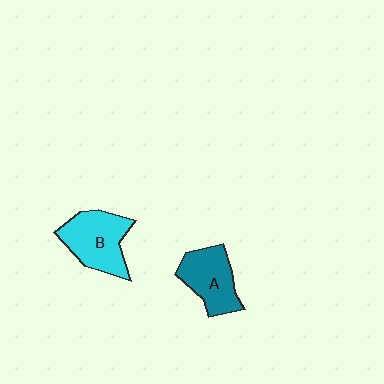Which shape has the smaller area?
Shape A (teal).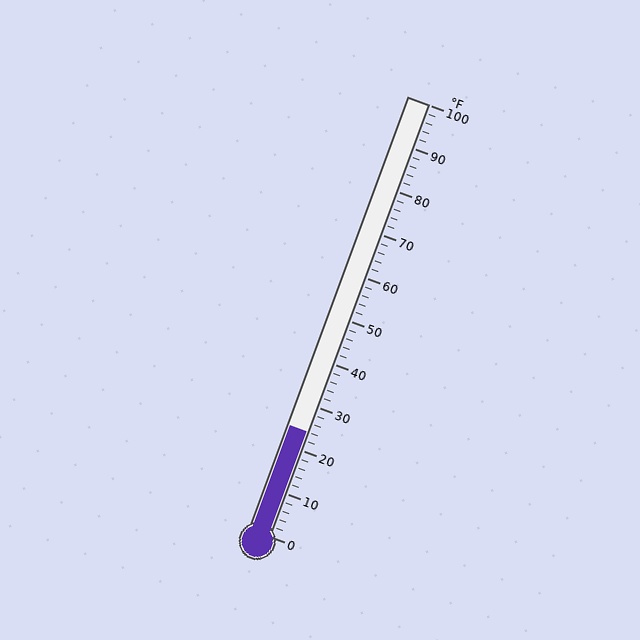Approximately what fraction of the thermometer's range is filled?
The thermometer is filled to approximately 25% of its range.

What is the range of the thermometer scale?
The thermometer scale ranges from 0°F to 100°F.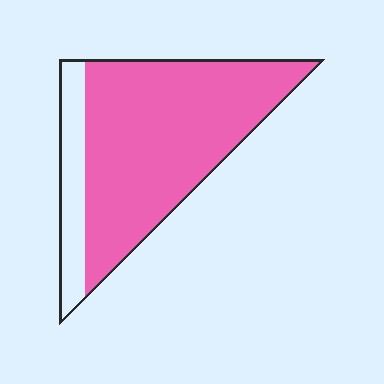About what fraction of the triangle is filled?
About four fifths (4/5).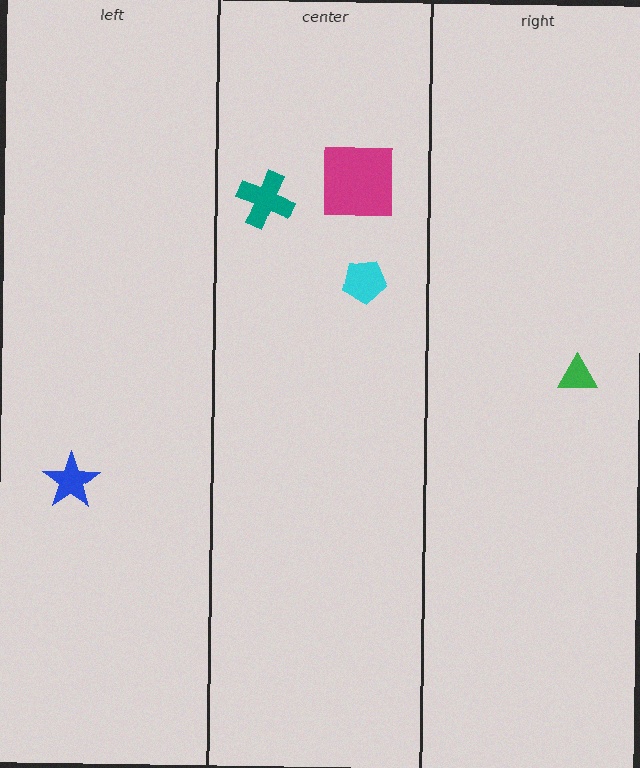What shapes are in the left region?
The blue star.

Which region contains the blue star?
The left region.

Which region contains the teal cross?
The center region.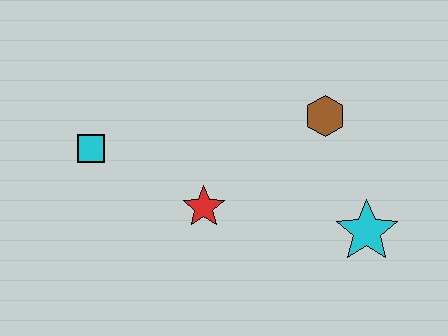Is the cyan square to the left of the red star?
Yes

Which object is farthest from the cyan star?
The cyan square is farthest from the cyan star.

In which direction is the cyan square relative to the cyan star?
The cyan square is to the left of the cyan star.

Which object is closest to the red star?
The cyan square is closest to the red star.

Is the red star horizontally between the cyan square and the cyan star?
Yes